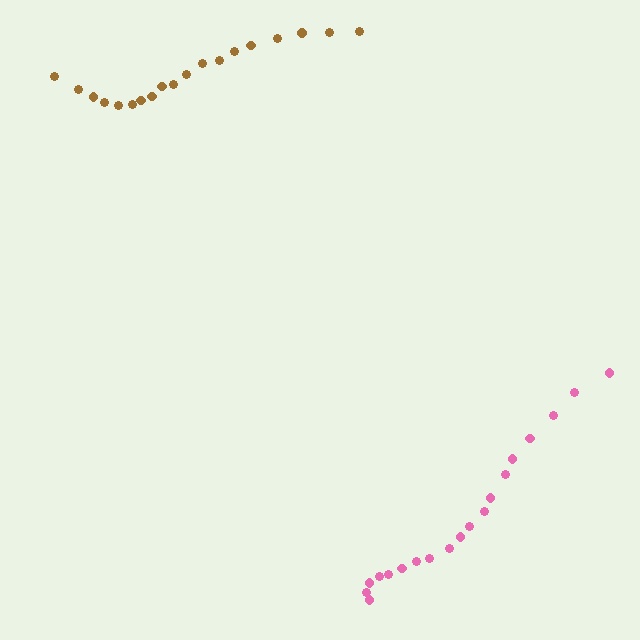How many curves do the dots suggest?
There are 2 distinct paths.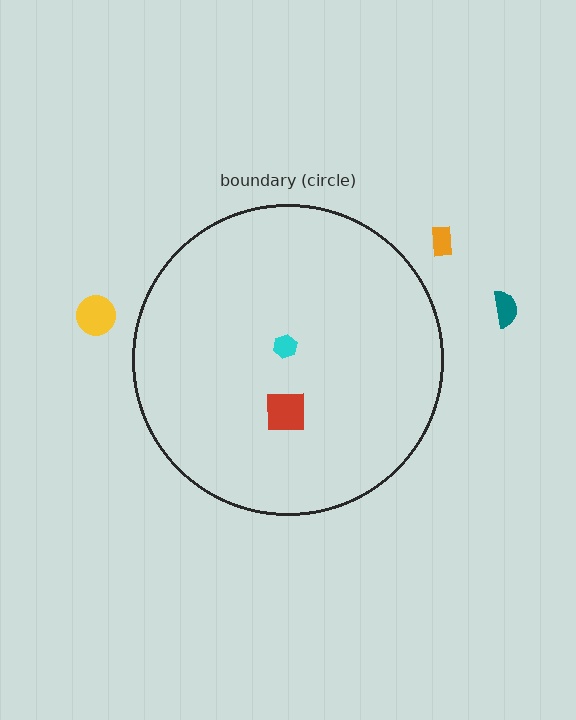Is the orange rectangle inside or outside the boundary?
Outside.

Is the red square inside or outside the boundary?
Inside.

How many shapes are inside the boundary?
2 inside, 3 outside.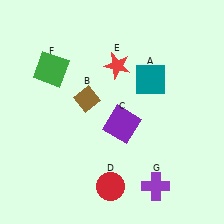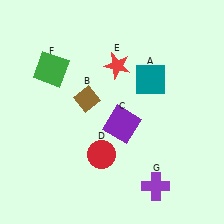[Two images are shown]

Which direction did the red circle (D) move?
The red circle (D) moved up.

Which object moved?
The red circle (D) moved up.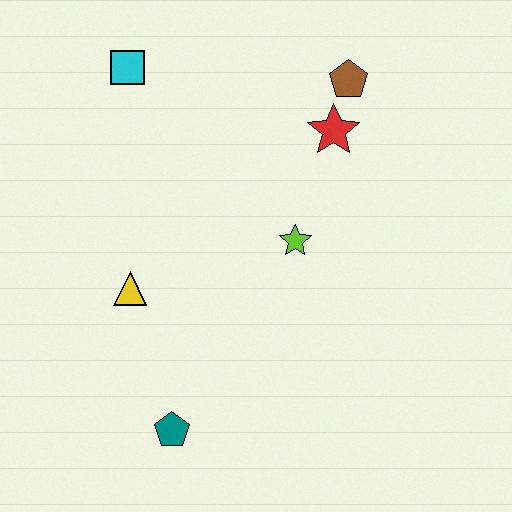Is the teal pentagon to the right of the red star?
No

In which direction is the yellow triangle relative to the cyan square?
The yellow triangle is below the cyan square.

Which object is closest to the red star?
The brown pentagon is closest to the red star.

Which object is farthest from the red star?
The teal pentagon is farthest from the red star.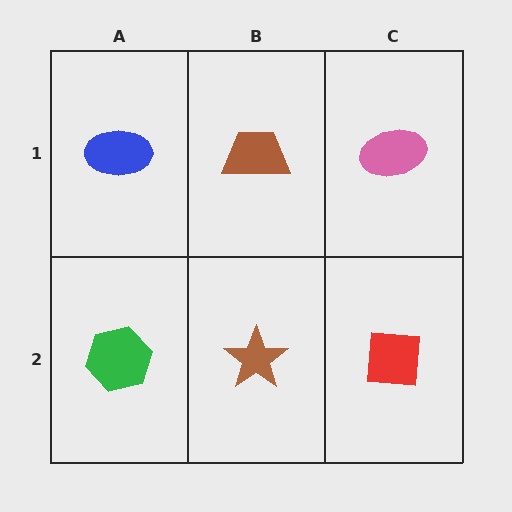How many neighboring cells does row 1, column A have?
2.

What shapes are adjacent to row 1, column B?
A brown star (row 2, column B), a blue ellipse (row 1, column A), a pink ellipse (row 1, column C).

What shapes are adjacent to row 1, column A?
A green hexagon (row 2, column A), a brown trapezoid (row 1, column B).